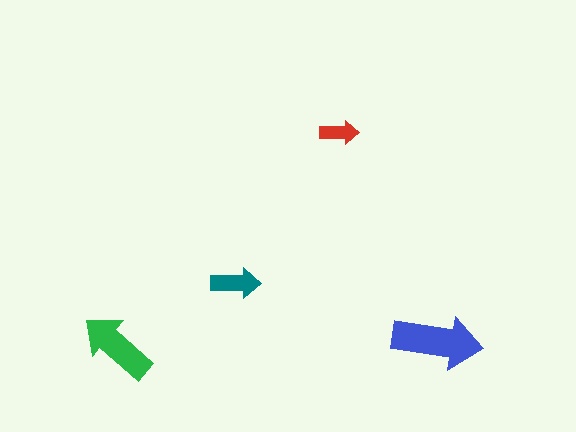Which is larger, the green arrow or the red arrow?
The green one.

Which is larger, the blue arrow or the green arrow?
The blue one.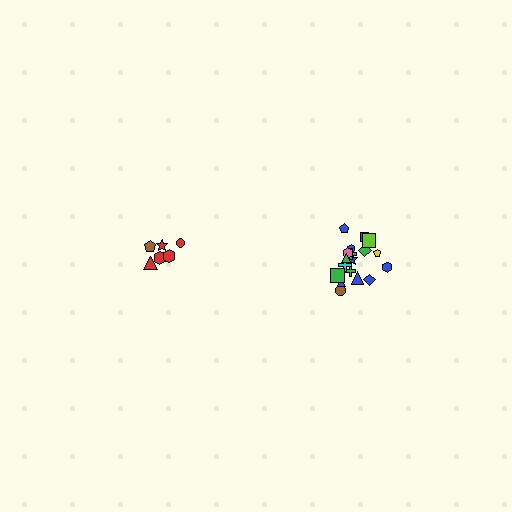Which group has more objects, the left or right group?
The right group.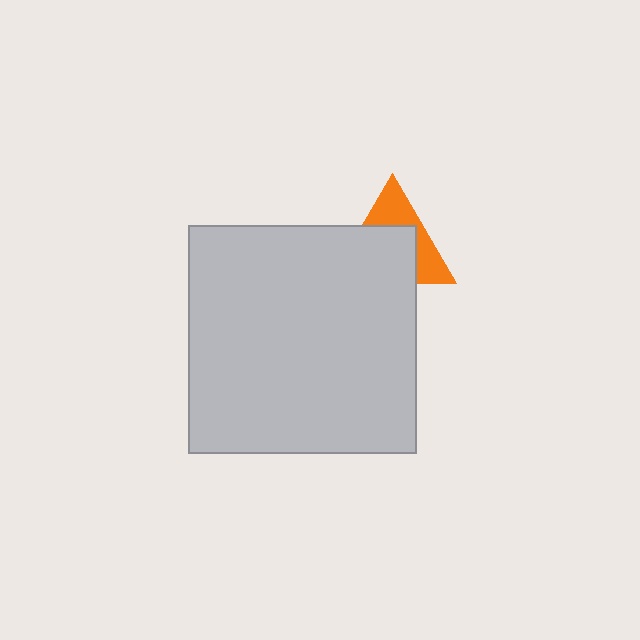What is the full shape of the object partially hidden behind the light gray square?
The partially hidden object is an orange triangle.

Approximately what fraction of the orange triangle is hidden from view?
Roughly 59% of the orange triangle is hidden behind the light gray square.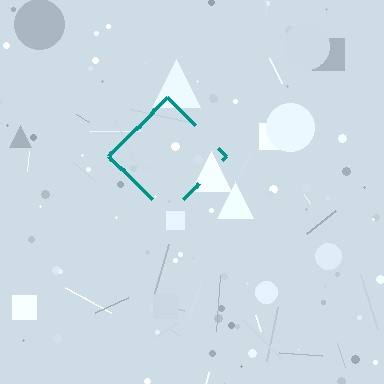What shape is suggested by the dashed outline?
The dashed outline suggests a diamond.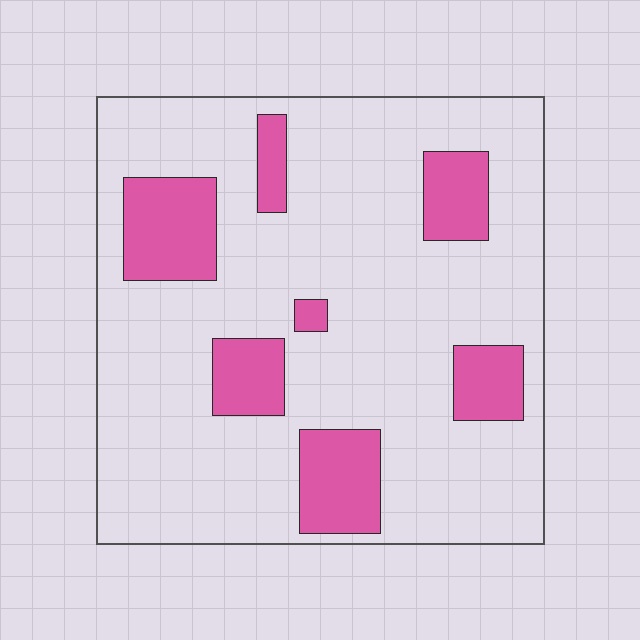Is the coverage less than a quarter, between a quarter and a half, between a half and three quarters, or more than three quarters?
Less than a quarter.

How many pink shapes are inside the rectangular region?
7.